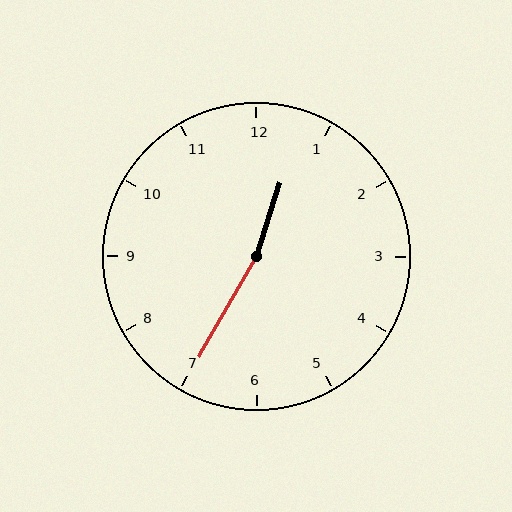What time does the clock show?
12:35.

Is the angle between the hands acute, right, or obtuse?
It is obtuse.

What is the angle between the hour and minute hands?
Approximately 168 degrees.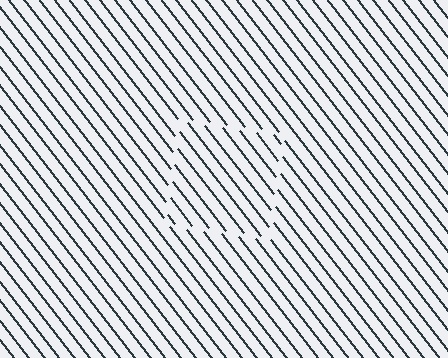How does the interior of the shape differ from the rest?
The interior of the shape contains the same grating, shifted by half a period — the contour is defined by the phase discontinuity where line-ends from the inner and outer gratings abut.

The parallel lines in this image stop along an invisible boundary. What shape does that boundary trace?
An illusory square. The interior of the shape contains the same grating, shifted by half a period — the contour is defined by the phase discontinuity where line-ends from the inner and outer gratings abut.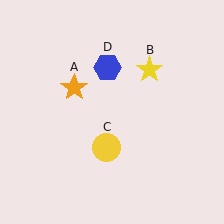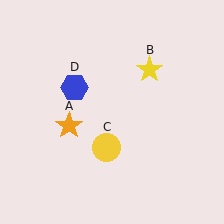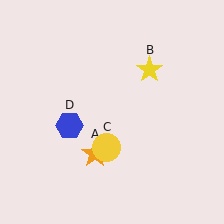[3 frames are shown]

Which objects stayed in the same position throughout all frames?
Yellow star (object B) and yellow circle (object C) remained stationary.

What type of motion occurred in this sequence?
The orange star (object A), blue hexagon (object D) rotated counterclockwise around the center of the scene.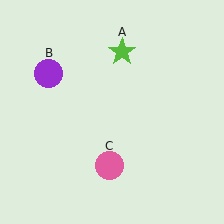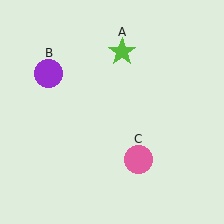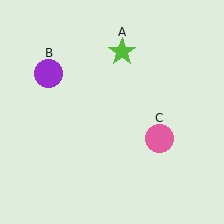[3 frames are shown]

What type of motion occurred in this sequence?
The pink circle (object C) rotated counterclockwise around the center of the scene.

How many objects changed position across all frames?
1 object changed position: pink circle (object C).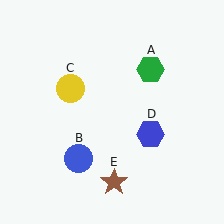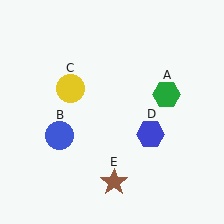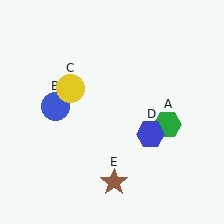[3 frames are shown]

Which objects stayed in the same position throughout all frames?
Yellow circle (object C) and blue hexagon (object D) and brown star (object E) remained stationary.